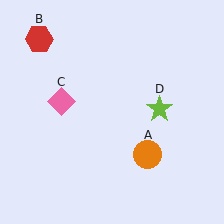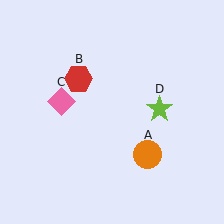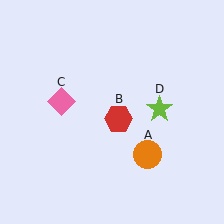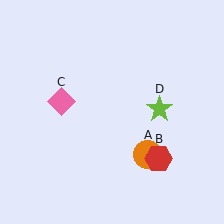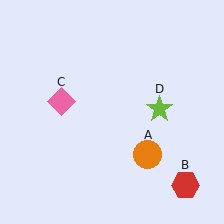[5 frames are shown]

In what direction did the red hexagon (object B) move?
The red hexagon (object B) moved down and to the right.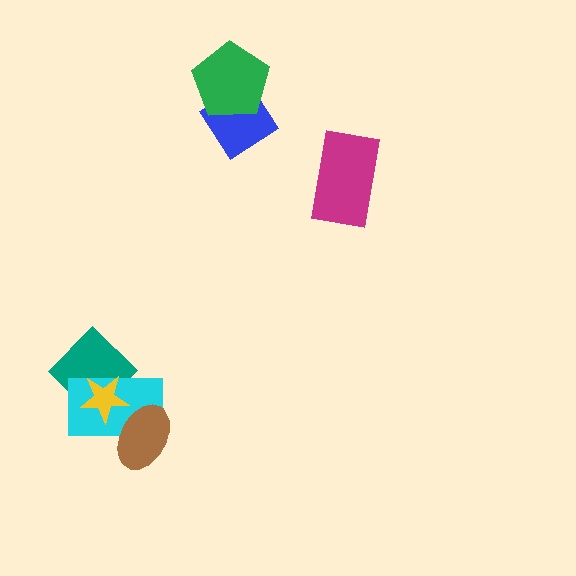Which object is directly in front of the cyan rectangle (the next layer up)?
The yellow star is directly in front of the cyan rectangle.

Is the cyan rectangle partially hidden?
Yes, it is partially covered by another shape.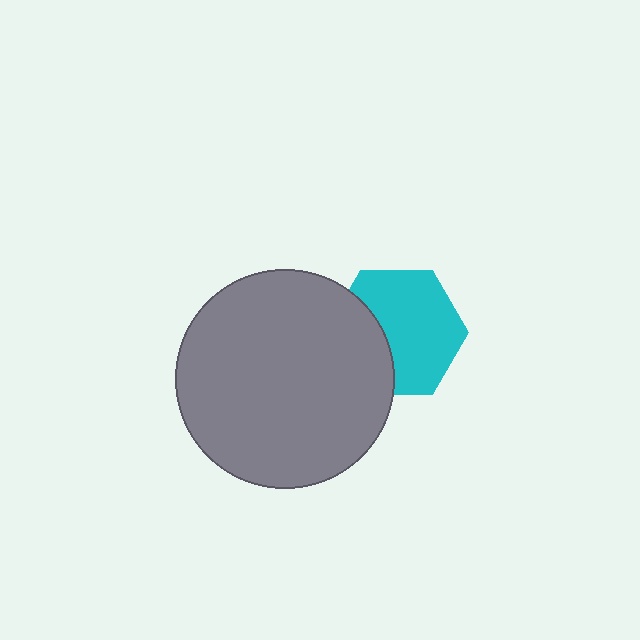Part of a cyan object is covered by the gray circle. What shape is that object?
It is a hexagon.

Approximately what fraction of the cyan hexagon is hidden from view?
Roughly 34% of the cyan hexagon is hidden behind the gray circle.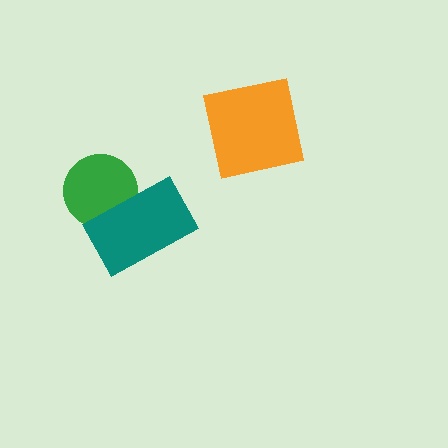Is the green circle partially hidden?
Yes, it is partially covered by another shape.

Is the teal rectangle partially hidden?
No, no other shape covers it.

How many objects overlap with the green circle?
1 object overlaps with the green circle.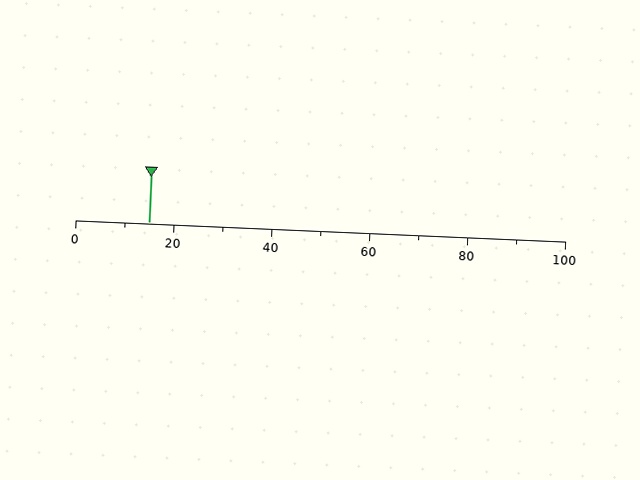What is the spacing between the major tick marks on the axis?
The major ticks are spaced 20 apart.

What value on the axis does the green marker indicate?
The marker indicates approximately 15.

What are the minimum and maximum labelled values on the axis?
The axis runs from 0 to 100.